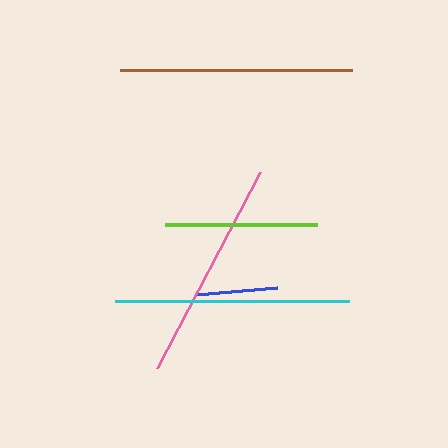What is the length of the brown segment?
The brown segment is approximately 232 pixels long.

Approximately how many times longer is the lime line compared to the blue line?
The lime line is approximately 1.9 times the length of the blue line.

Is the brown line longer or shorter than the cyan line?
The cyan line is longer than the brown line.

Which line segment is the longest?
The cyan line is the longest at approximately 234 pixels.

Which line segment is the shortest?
The blue line is the shortest at approximately 81 pixels.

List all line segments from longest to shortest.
From longest to shortest: cyan, brown, pink, lime, blue.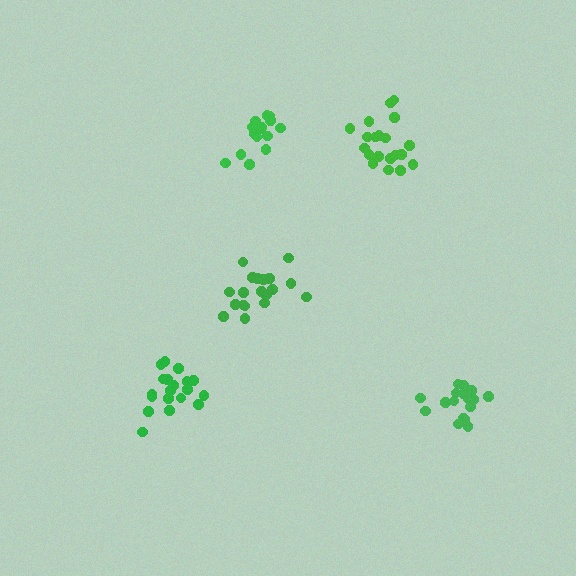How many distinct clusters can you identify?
There are 5 distinct clusters.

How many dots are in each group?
Group 1: 20 dots, Group 2: 21 dots, Group 3: 16 dots, Group 4: 19 dots, Group 5: 17 dots (93 total).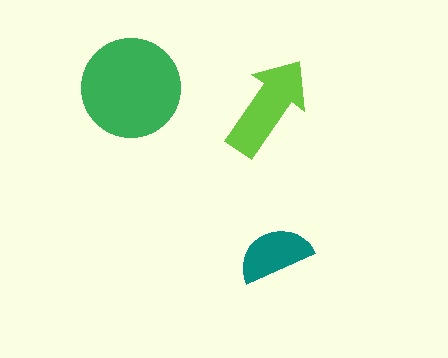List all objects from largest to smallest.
The green circle, the lime arrow, the teal semicircle.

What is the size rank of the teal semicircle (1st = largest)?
3rd.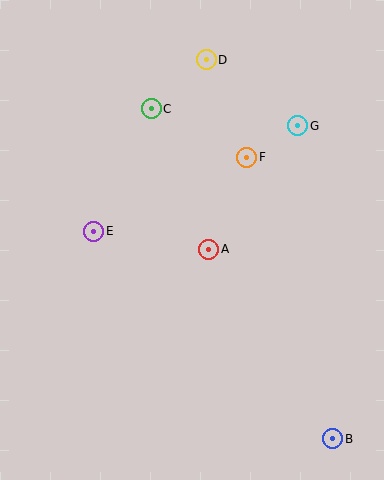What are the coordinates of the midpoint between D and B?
The midpoint between D and B is at (270, 249).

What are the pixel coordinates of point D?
Point D is at (206, 60).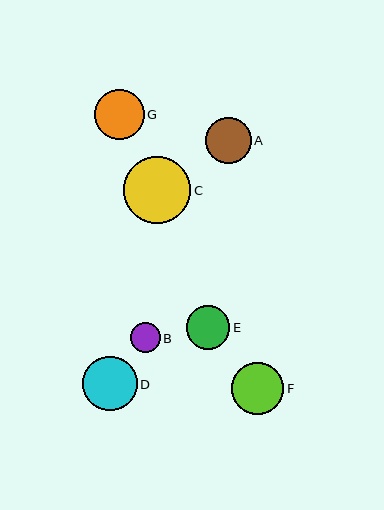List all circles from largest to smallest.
From largest to smallest: C, D, F, G, A, E, B.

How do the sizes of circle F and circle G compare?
Circle F and circle G are approximately the same size.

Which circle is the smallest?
Circle B is the smallest with a size of approximately 30 pixels.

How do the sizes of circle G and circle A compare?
Circle G and circle A are approximately the same size.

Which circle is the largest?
Circle C is the largest with a size of approximately 67 pixels.